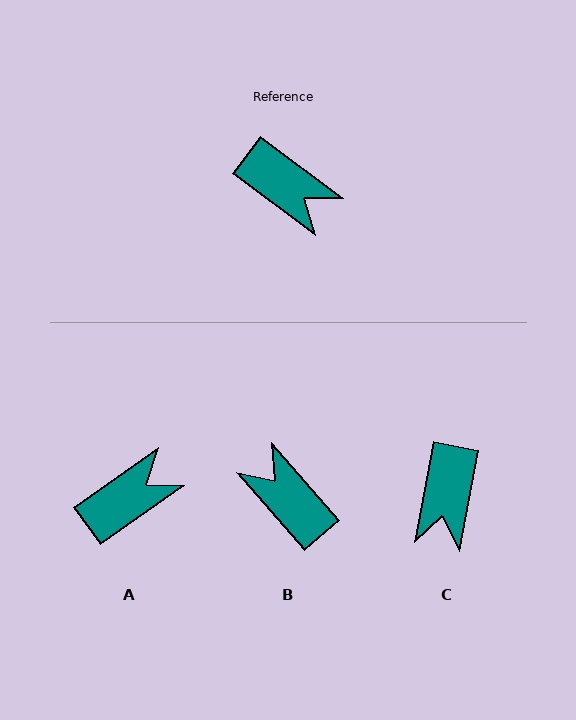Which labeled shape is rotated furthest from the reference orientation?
B, about 168 degrees away.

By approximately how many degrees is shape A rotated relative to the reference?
Approximately 72 degrees counter-clockwise.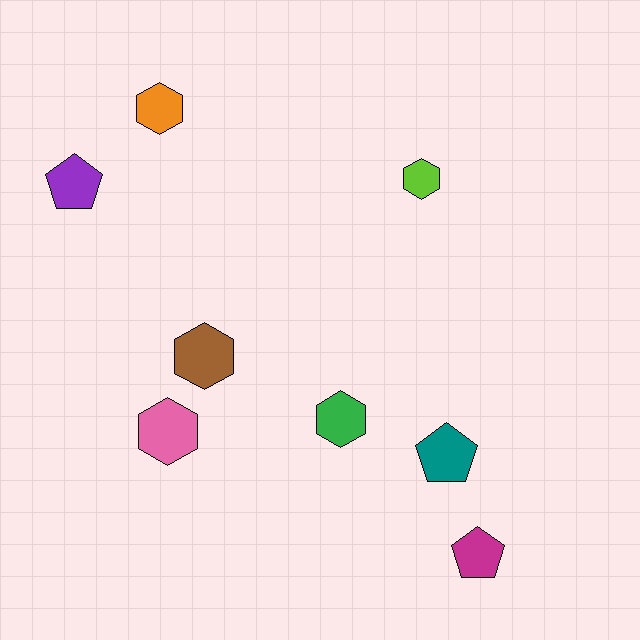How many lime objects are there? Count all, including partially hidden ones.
There is 1 lime object.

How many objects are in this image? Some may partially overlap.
There are 8 objects.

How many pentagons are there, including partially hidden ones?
There are 3 pentagons.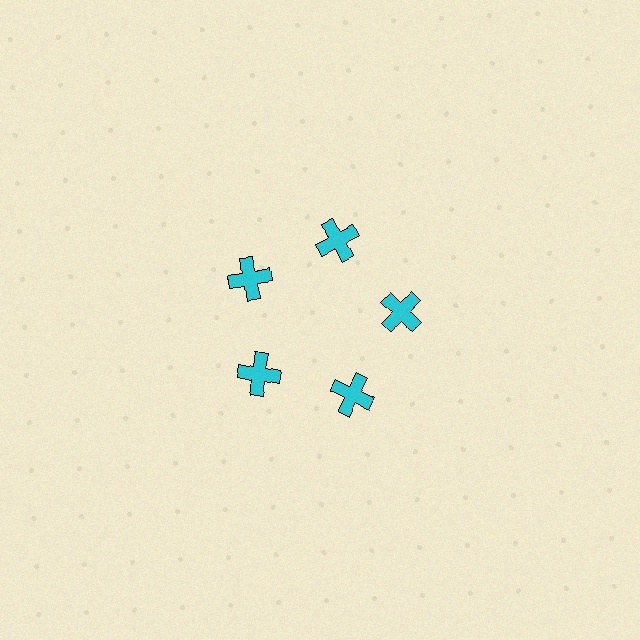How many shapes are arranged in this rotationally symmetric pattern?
There are 5 shapes, arranged in 5 groups of 1.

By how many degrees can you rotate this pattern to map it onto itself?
The pattern maps onto itself every 72 degrees of rotation.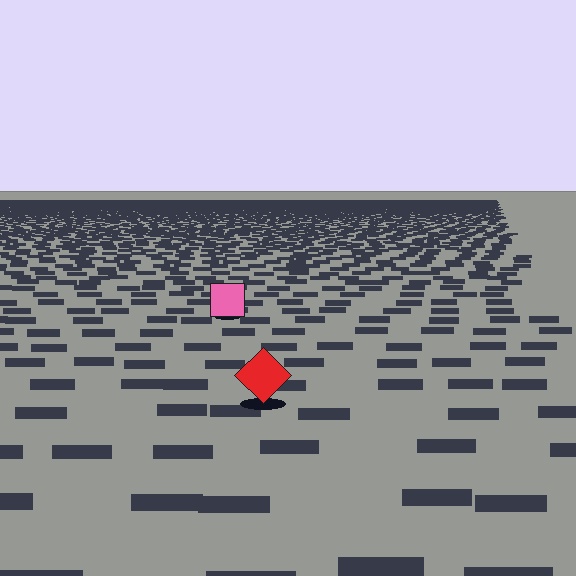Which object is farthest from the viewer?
The pink square is farthest from the viewer. It appears smaller and the ground texture around it is denser.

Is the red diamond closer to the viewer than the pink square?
Yes. The red diamond is closer — you can tell from the texture gradient: the ground texture is coarser near it.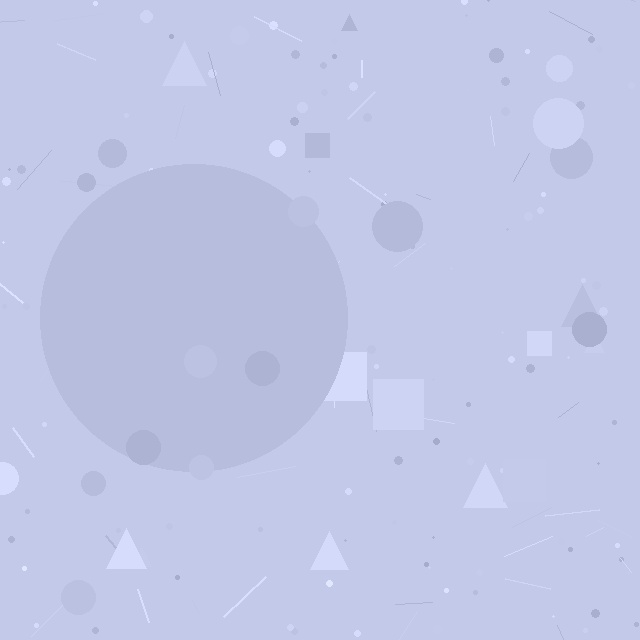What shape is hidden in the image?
A circle is hidden in the image.